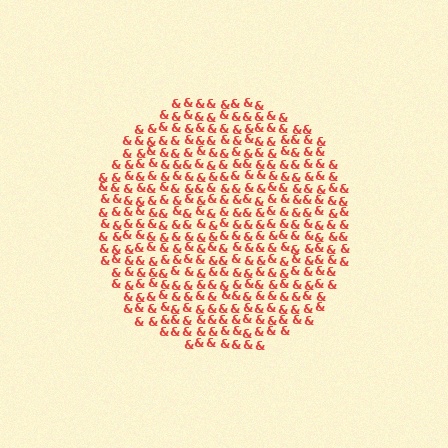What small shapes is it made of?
It is made of small ampersands.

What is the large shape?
The large shape is a circle.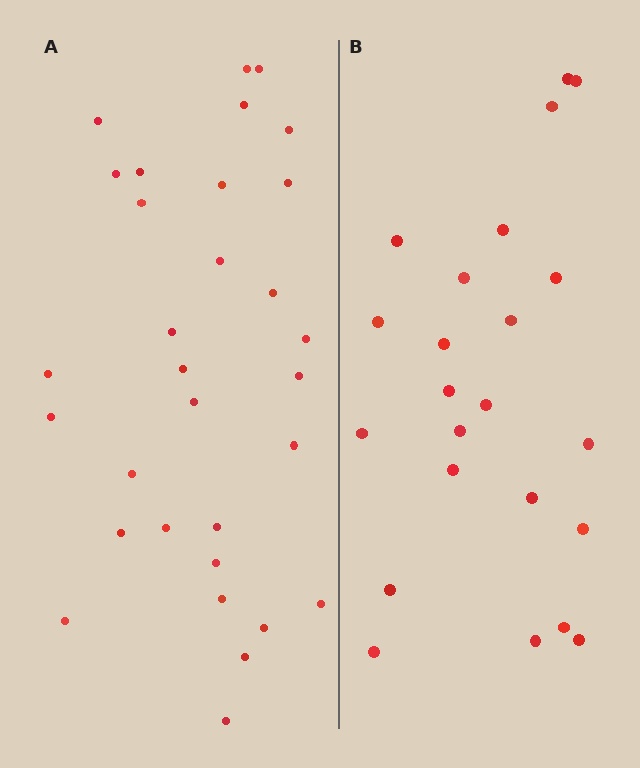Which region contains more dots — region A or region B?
Region A (the left region) has more dots.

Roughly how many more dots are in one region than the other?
Region A has roughly 8 or so more dots than region B.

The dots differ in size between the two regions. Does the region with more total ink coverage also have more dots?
No. Region B has more total ink coverage because its dots are larger, but region A actually contains more individual dots. Total area can be misleading — the number of items is what matters here.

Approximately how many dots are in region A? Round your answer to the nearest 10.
About 30 dots. (The exact count is 31, which rounds to 30.)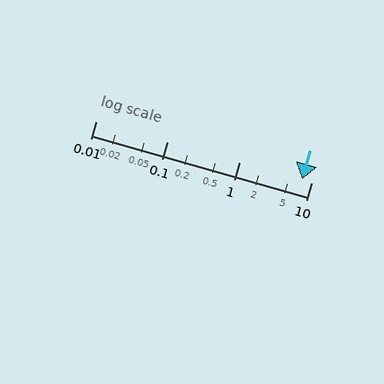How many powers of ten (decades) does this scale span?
The scale spans 3 decades, from 0.01 to 10.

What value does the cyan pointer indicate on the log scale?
The pointer indicates approximately 7.5.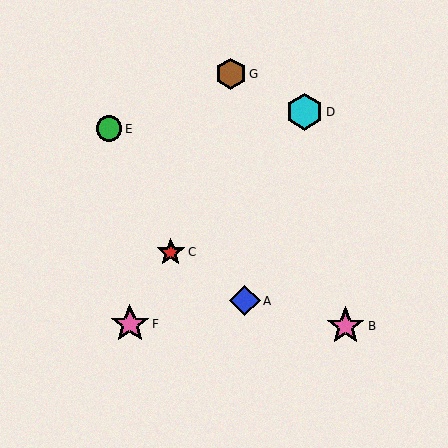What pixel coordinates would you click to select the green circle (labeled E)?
Click at (109, 129) to select the green circle E.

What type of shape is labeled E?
Shape E is a green circle.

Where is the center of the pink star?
The center of the pink star is at (130, 324).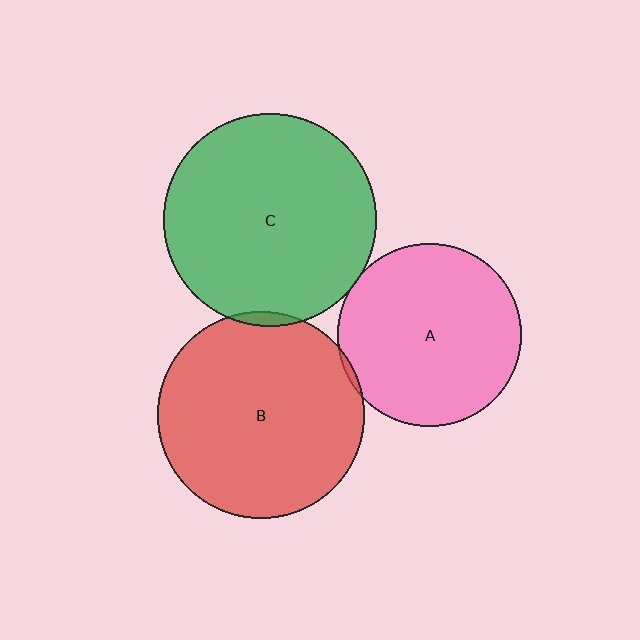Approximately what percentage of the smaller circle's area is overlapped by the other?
Approximately 5%.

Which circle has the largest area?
Circle C (green).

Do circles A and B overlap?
Yes.